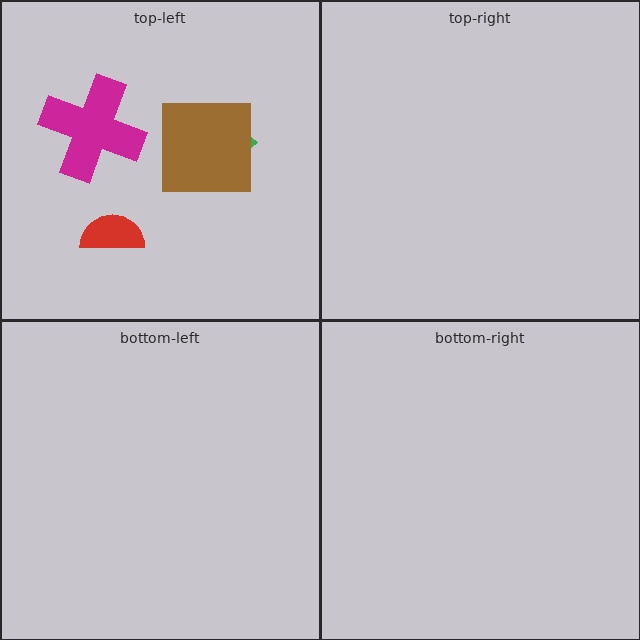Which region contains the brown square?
The top-left region.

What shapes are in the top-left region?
The green arrow, the magenta cross, the brown square, the red semicircle.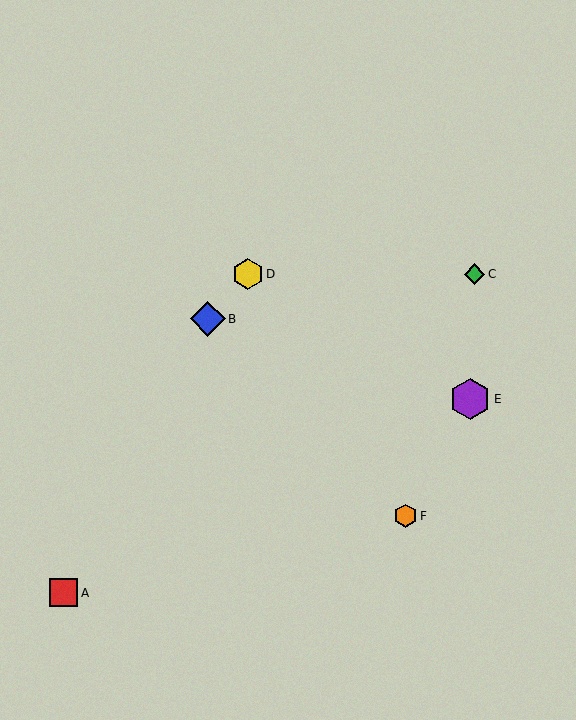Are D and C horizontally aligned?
Yes, both are at y≈274.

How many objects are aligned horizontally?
2 objects (C, D) are aligned horizontally.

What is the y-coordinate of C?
Object C is at y≈274.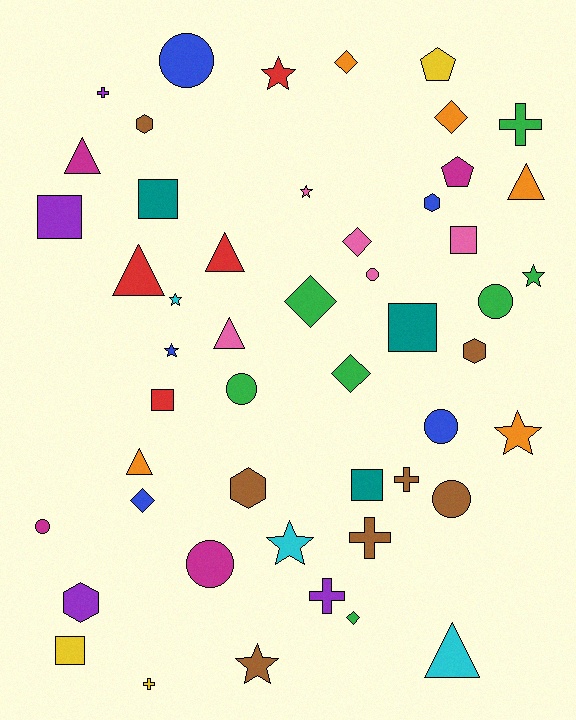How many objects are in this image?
There are 50 objects.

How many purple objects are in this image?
There are 4 purple objects.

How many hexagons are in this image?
There are 5 hexagons.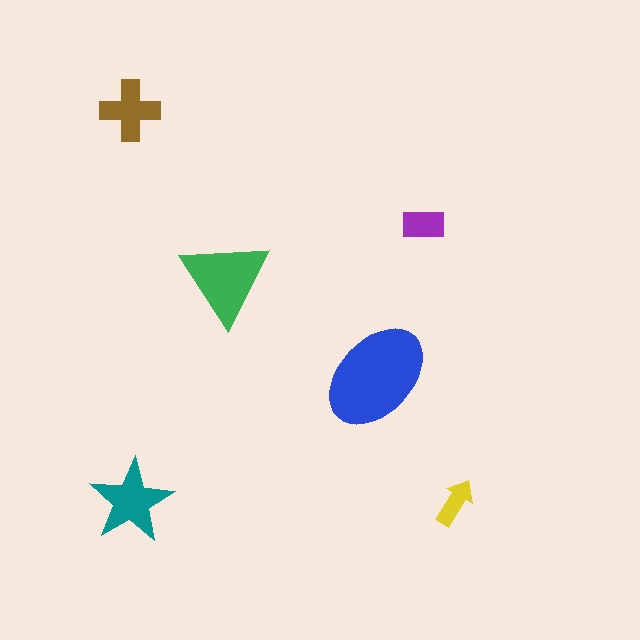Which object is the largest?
The blue ellipse.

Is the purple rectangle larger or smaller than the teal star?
Smaller.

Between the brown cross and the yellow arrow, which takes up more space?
The brown cross.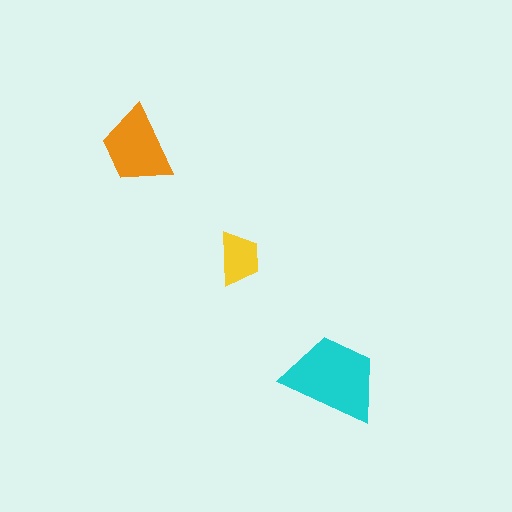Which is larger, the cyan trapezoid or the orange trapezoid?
The cyan one.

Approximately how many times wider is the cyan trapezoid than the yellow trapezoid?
About 2 times wider.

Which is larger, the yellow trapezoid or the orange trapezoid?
The orange one.